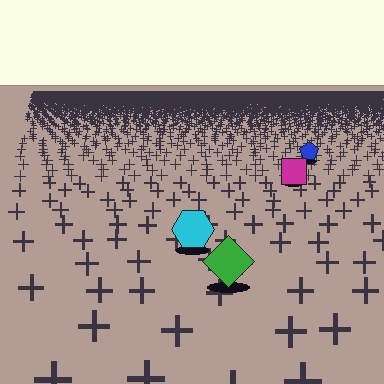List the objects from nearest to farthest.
From nearest to farthest: the green diamond, the cyan hexagon, the magenta square, the blue pentagon.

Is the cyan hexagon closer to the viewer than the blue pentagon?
Yes. The cyan hexagon is closer — you can tell from the texture gradient: the ground texture is coarser near it.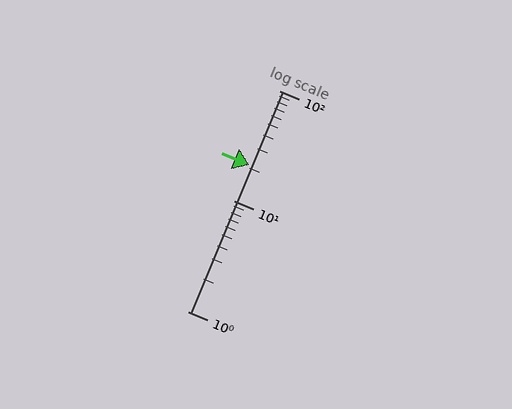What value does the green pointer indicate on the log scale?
The pointer indicates approximately 21.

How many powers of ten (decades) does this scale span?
The scale spans 2 decades, from 1 to 100.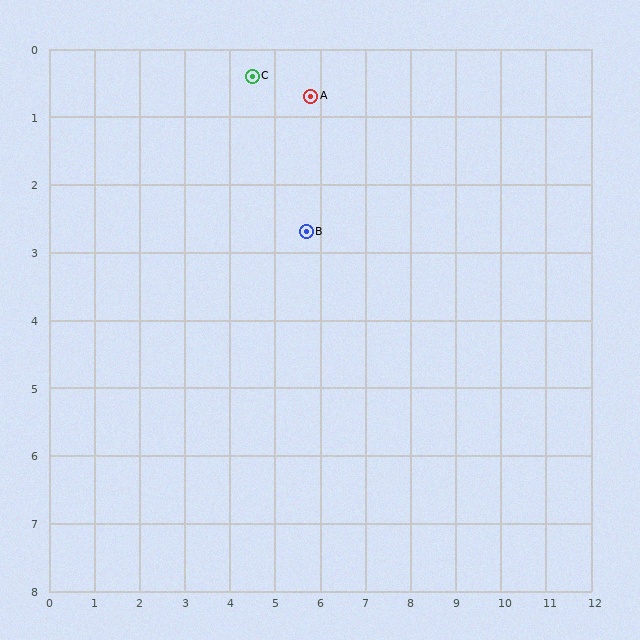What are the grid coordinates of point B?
Point B is at approximately (5.7, 2.7).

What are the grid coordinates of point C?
Point C is at approximately (4.5, 0.4).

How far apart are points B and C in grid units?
Points B and C are about 2.6 grid units apart.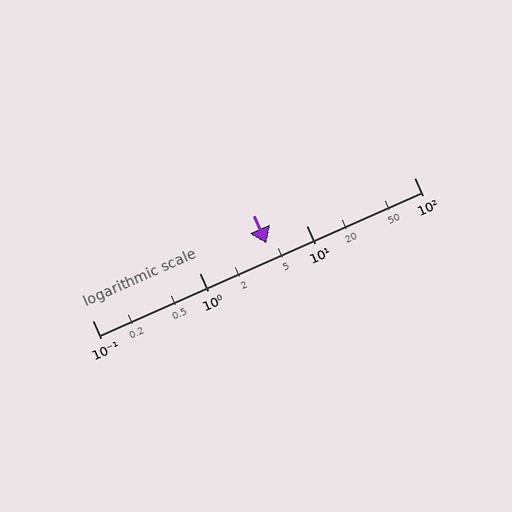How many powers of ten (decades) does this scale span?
The scale spans 3 decades, from 0.1 to 100.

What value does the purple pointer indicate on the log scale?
The pointer indicates approximately 4.2.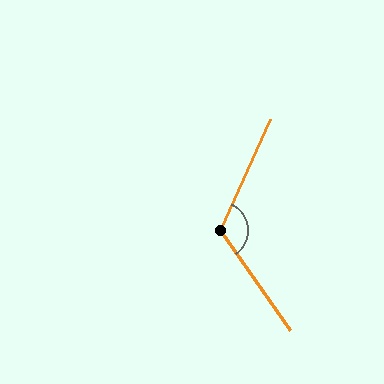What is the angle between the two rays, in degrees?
Approximately 121 degrees.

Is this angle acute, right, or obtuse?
It is obtuse.